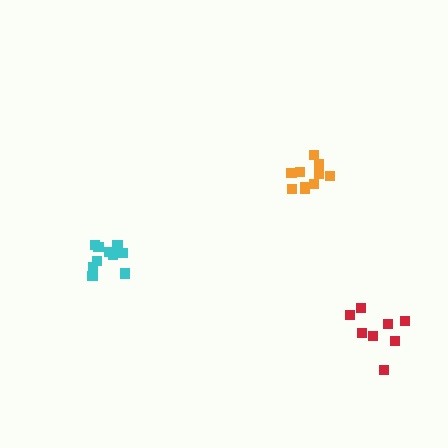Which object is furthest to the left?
The cyan cluster is leftmost.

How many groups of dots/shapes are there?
There are 3 groups.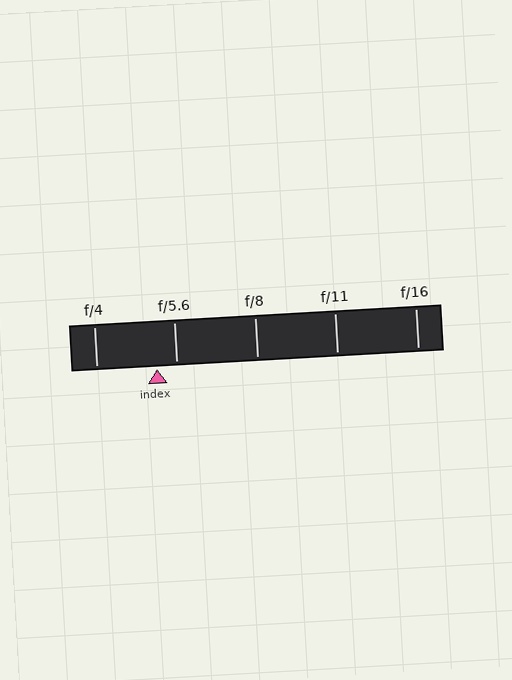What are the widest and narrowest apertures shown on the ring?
The widest aperture shown is f/4 and the narrowest is f/16.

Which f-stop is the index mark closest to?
The index mark is closest to f/5.6.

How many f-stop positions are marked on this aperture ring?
There are 5 f-stop positions marked.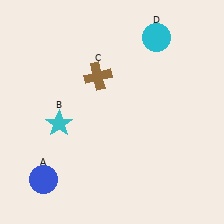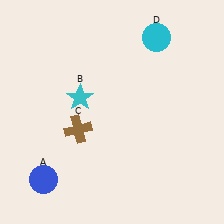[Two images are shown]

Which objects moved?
The objects that moved are: the cyan star (B), the brown cross (C).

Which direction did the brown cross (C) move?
The brown cross (C) moved down.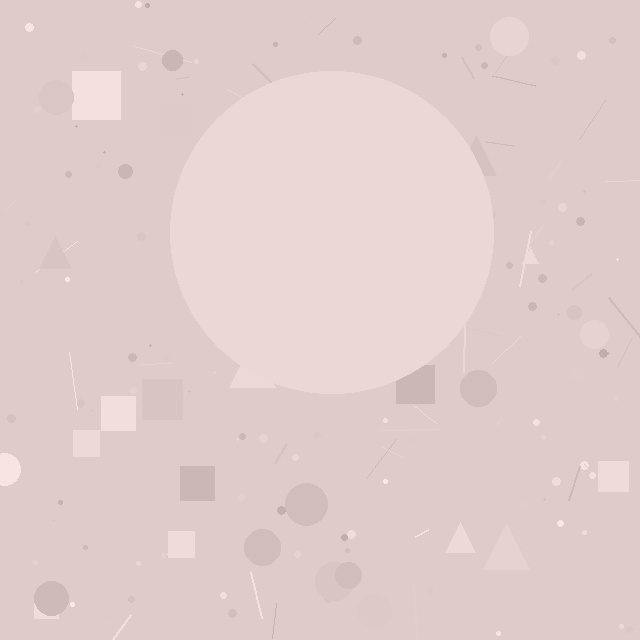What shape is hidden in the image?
A circle is hidden in the image.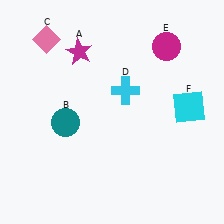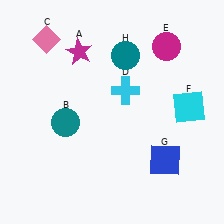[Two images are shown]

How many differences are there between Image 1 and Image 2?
There are 2 differences between the two images.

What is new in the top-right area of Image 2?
A teal circle (H) was added in the top-right area of Image 2.